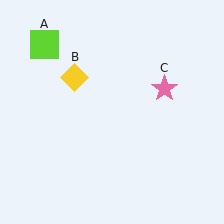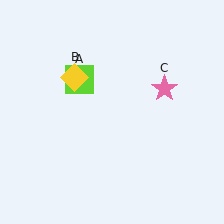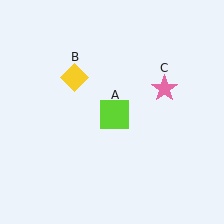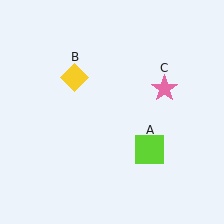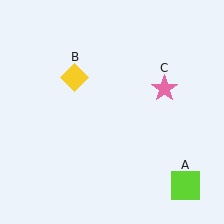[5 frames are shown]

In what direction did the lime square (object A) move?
The lime square (object A) moved down and to the right.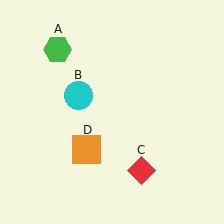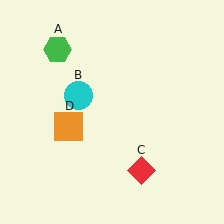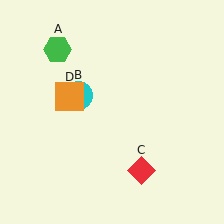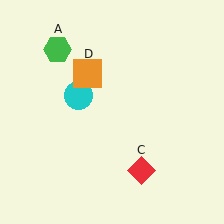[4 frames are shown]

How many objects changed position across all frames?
1 object changed position: orange square (object D).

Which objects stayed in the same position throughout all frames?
Green hexagon (object A) and cyan circle (object B) and red diamond (object C) remained stationary.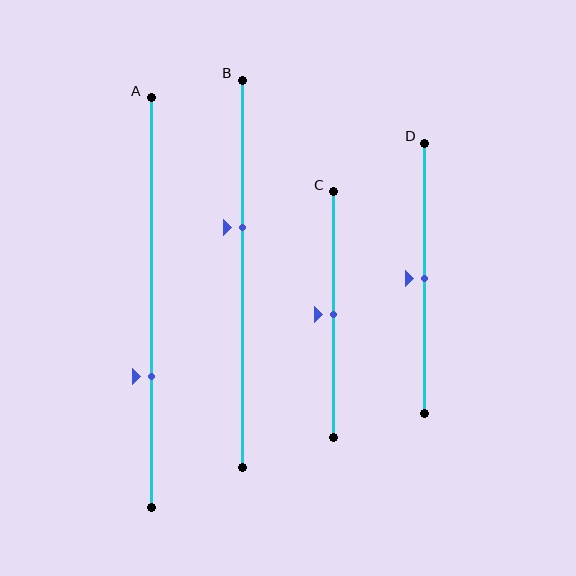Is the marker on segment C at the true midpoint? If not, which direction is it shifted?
Yes, the marker on segment C is at the true midpoint.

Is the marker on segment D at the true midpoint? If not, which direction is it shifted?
Yes, the marker on segment D is at the true midpoint.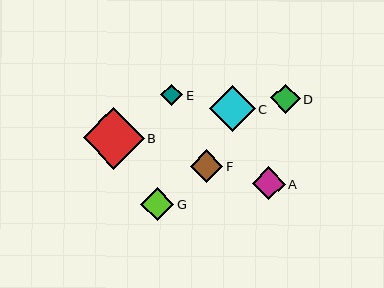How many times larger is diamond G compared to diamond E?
Diamond G is approximately 1.5 times the size of diamond E.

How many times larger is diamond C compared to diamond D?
Diamond C is approximately 1.5 times the size of diamond D.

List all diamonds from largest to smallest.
From largest to smallest: B, C, G, A, F, D, E.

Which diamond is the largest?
Diamond B is the largest with a size of approximately 61 pixels.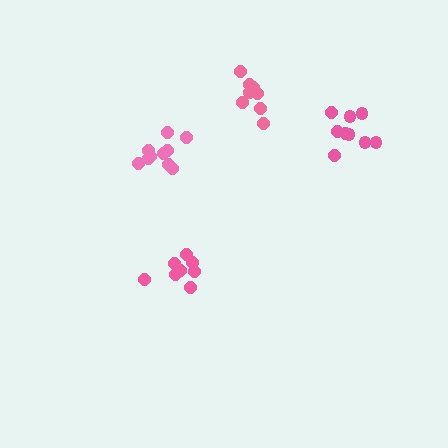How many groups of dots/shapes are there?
There are 4 groups.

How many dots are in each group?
Group 1: 9 dots, Group 2: 8 dots, Group 3: 8 dots, Group 4: 10 dots (35 total).